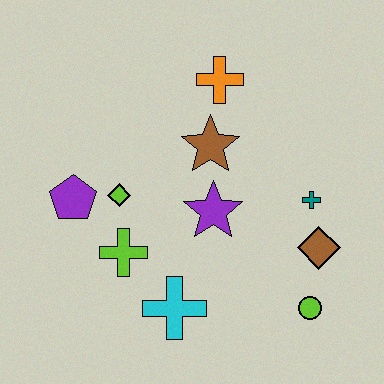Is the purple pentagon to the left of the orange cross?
Yes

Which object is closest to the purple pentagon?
The lime diamond is closest to the purple pentagon.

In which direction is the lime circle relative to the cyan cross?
The lime circle is to the right of the cyan cross.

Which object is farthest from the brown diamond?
The purple pentagon is farthest from the brown diamond.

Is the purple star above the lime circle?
Yes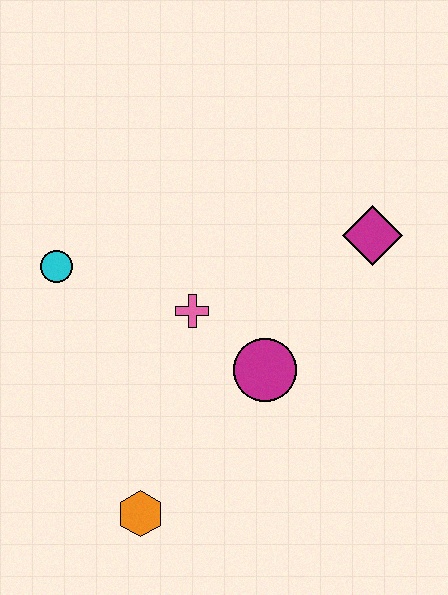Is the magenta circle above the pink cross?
No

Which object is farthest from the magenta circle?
The cyan circle is farthest from the magenta circle.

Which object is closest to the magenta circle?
The pink cross is closest to the magenta circle.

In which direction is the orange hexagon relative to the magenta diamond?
The orange hexagon is below the magenta diamond.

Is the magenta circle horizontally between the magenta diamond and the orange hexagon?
Yes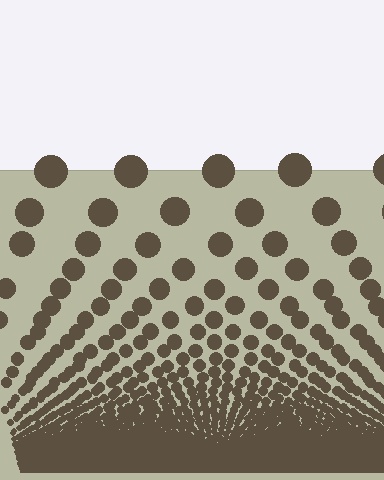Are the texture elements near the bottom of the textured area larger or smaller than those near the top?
Smaller. The gradient is inverted — elements near the bottom are smaller and denser.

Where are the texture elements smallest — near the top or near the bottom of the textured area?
Near the bottom.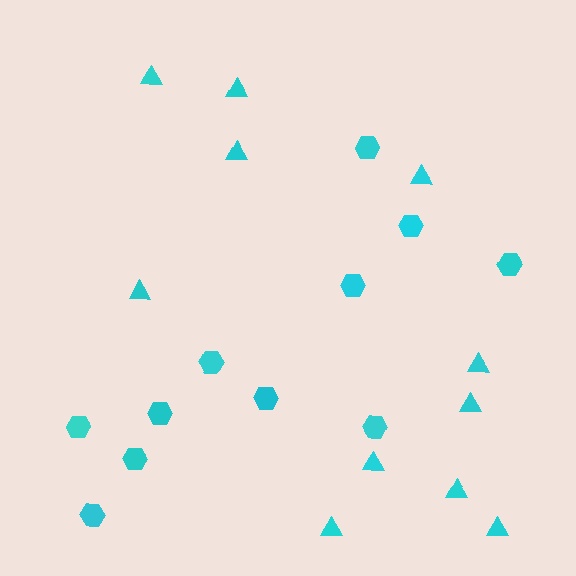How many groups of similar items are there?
There are 2 groups: one group of hexagons (11) and one group of triangles (11).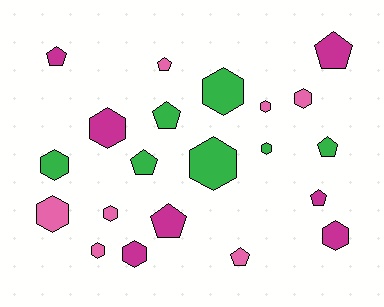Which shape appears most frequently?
Hexagon, with 12 objects.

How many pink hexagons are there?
There are 5 pink hexagons.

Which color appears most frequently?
Pink, with 7 objects.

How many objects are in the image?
There are 21 objects.